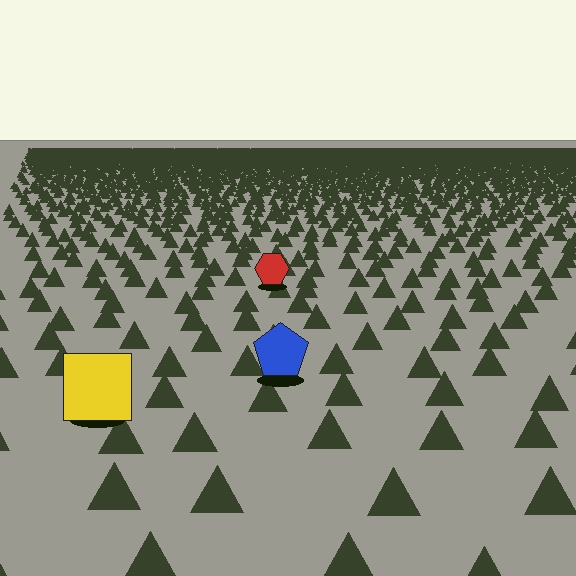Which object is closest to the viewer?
The yellow square is closest. The texture marks near it are larger and more spread out.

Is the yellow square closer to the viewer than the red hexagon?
Yes. The yellow square is closer — you can tell from the texture gradient: the ground texture is coarser near it.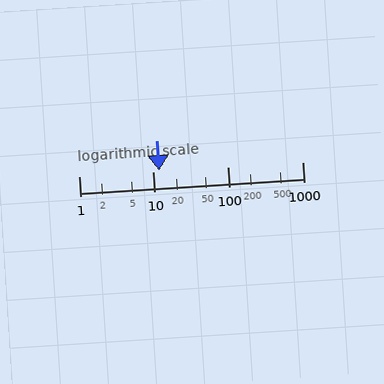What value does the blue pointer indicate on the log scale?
The pointer indicates approximately 12.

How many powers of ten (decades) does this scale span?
The scale spans 3 decades, from 1 to 1000.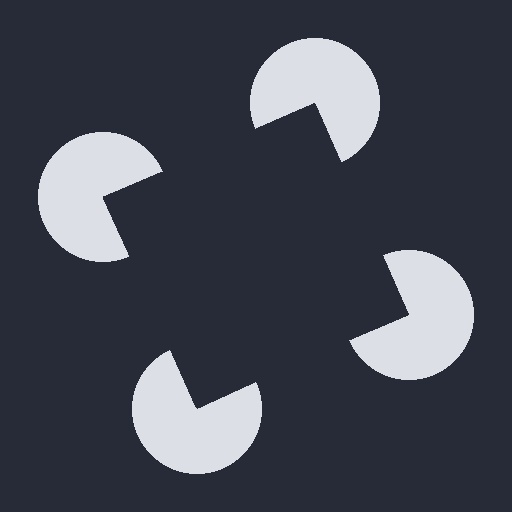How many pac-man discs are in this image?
There are 4 — one at each vertex of the illusory square.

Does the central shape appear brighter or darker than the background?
It typically appears slightly darker than the background, even though no actual brightness change is drawn.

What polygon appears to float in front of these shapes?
An illusory square — its edges are inferred from the aligned wedge cuts in the pac-man discs, not physically drawn.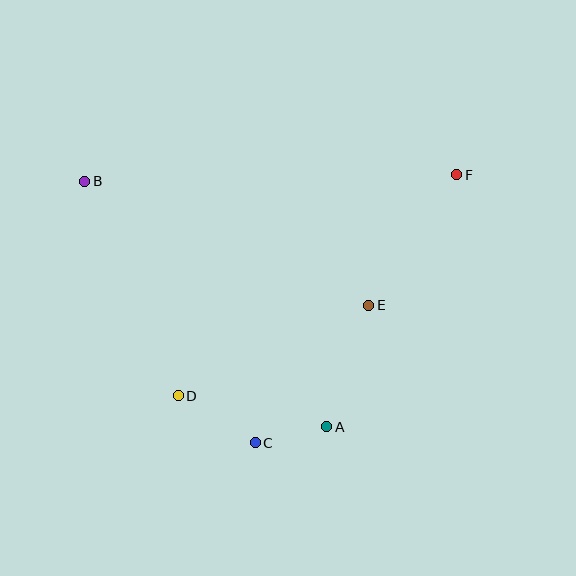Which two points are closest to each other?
Points A and C are closest to each other.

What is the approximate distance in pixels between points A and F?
The distance between A and F is approximately 284 pixels.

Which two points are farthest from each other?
Points B and F are farthest from each other.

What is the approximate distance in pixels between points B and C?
The distance between B and C is approximately 312 pixels.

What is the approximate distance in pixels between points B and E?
The distance between B and E is approximately 310 pixels.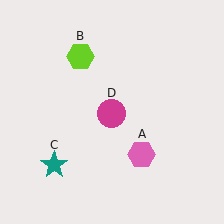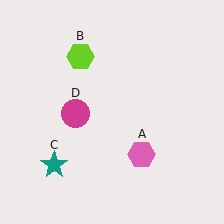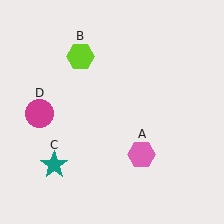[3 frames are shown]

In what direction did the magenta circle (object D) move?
The magenta circle (object D) moved left.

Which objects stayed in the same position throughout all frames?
Pink hexagon (object A) and lime hexagon (object B) and teal star (object C) remained stationary.